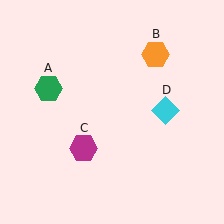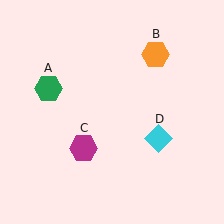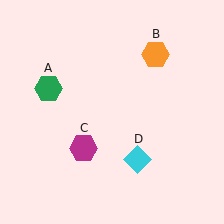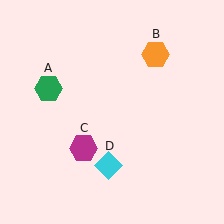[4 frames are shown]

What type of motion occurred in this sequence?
The cyan diamond (object D) rotated clockwise around the center of the scene.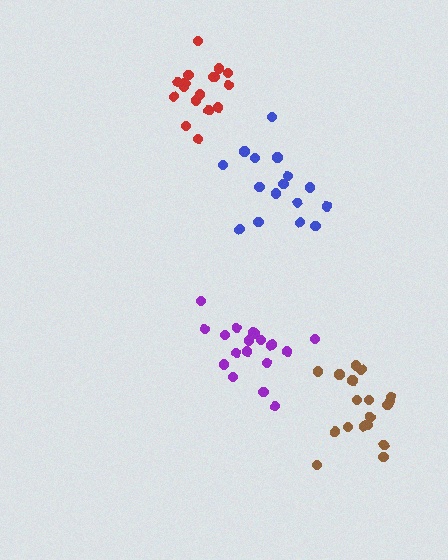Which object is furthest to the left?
The red cluster is leftmost.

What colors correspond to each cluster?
The clusters are colored: blue, purple, red, brown.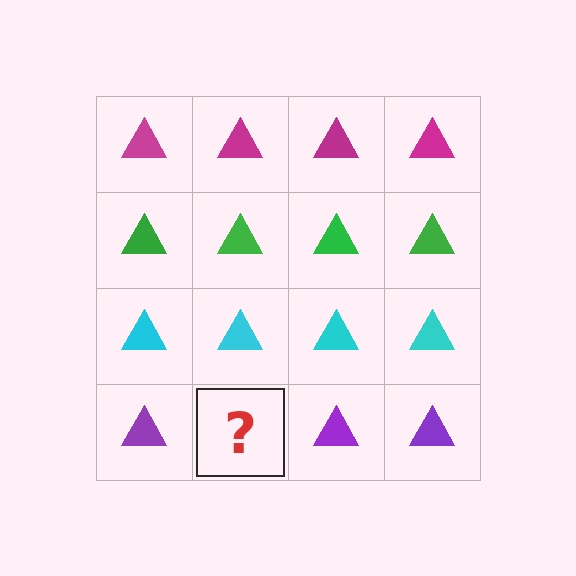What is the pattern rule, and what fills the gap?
The rule is that each row has a consistent color. The gap should be filled with a purple triangle.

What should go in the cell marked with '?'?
The missing cell should contain a purple triangle.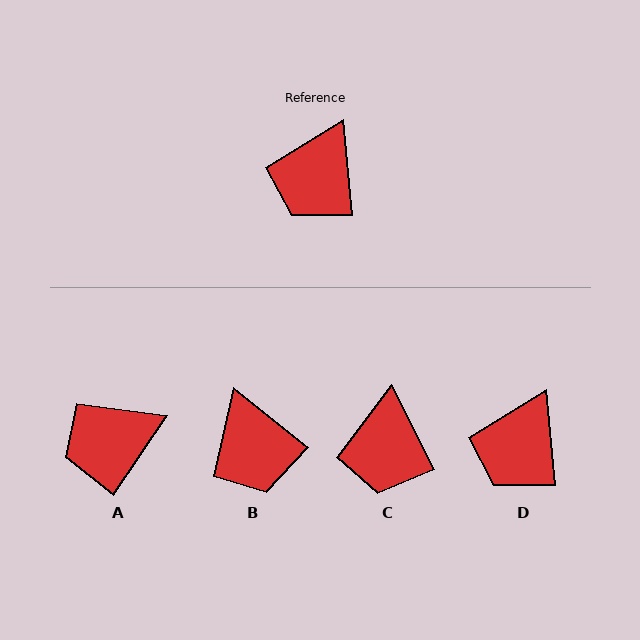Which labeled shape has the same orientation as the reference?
D.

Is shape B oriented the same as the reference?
No, it is off by about 46 degrees.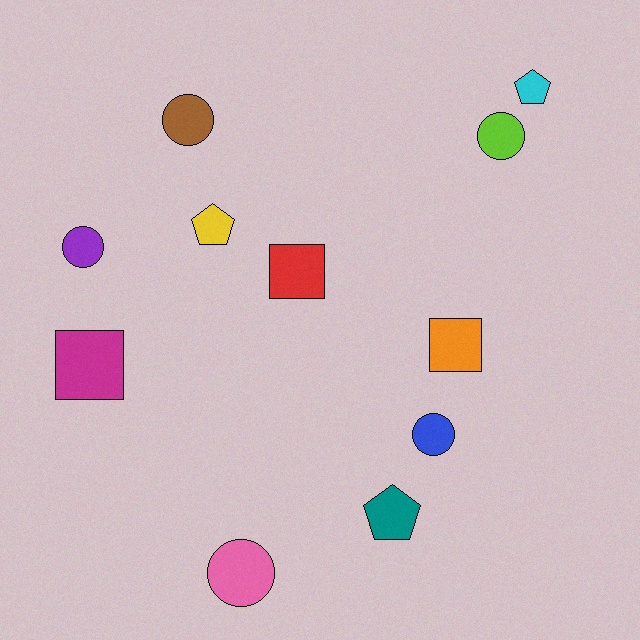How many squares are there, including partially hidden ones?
There are 3 squares.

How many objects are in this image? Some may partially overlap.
There are 11 objects.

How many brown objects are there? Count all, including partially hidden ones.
There is 1 brown object.